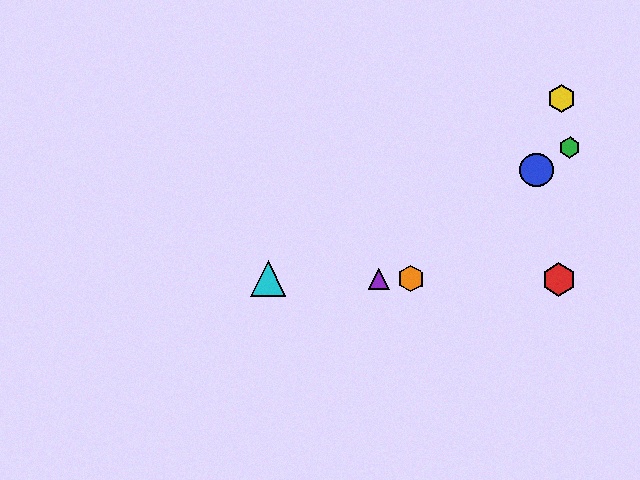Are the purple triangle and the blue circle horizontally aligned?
No, the purple triangle is at y≈279 and the blue circle is at y≈170.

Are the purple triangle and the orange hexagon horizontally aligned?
Yes, both are at y≈279.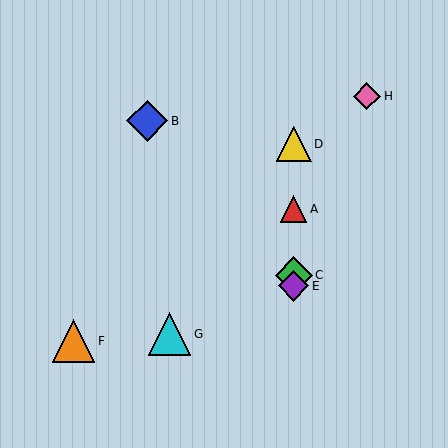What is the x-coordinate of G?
Object G is at x≈169.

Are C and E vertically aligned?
Yes, both are at x≈294.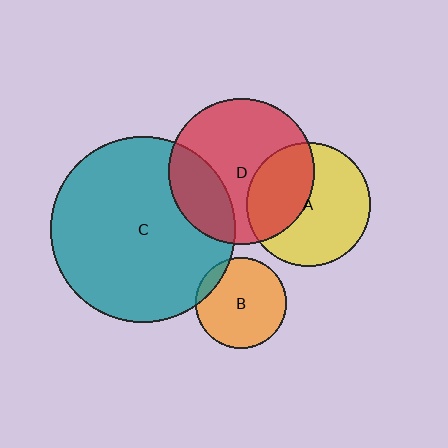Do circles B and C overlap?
Yes.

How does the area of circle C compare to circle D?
Approximately 1.6 times.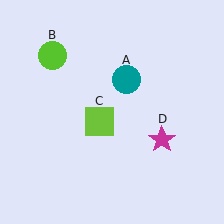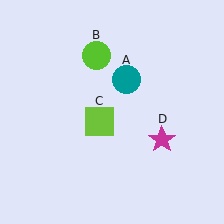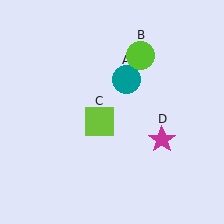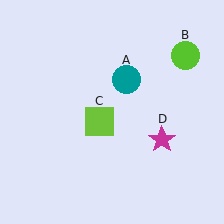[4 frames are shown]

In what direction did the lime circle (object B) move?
The lime circle (object B) moved right.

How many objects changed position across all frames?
1 object changed position: lime circle (object B).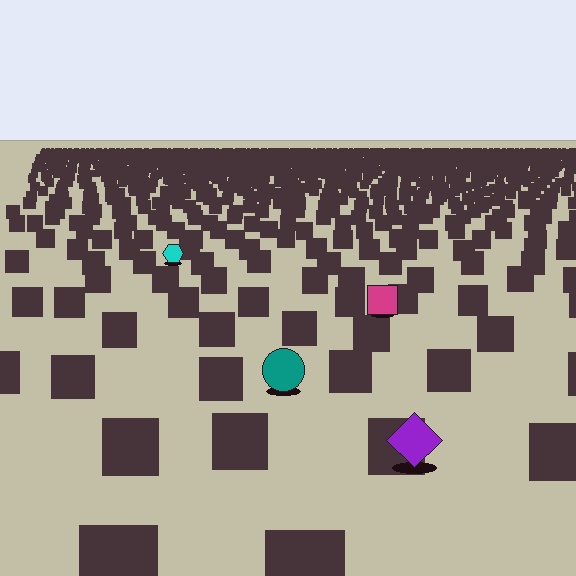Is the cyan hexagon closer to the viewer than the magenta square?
No. The magenta square is closer — you can tell from the texture gradient: the ground texture is coarser near it.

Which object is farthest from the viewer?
The cyan hexagon is farthest from the viewer. It appears smaller and the ground texture around it is denser.